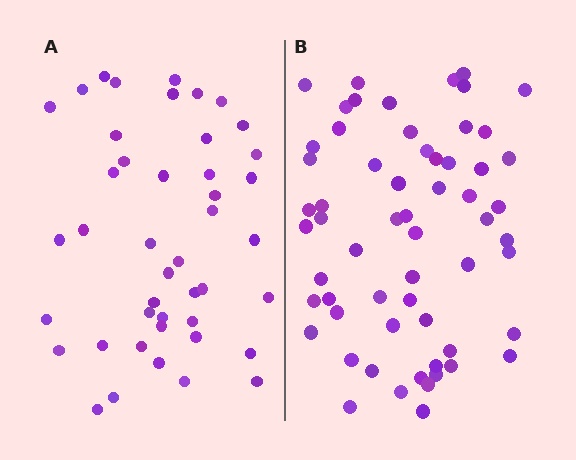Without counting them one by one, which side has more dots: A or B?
Region B (the right region) has more dots.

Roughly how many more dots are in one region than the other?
Region B has approximately 15 more dots than region A.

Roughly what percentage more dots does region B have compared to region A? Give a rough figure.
About 35% more.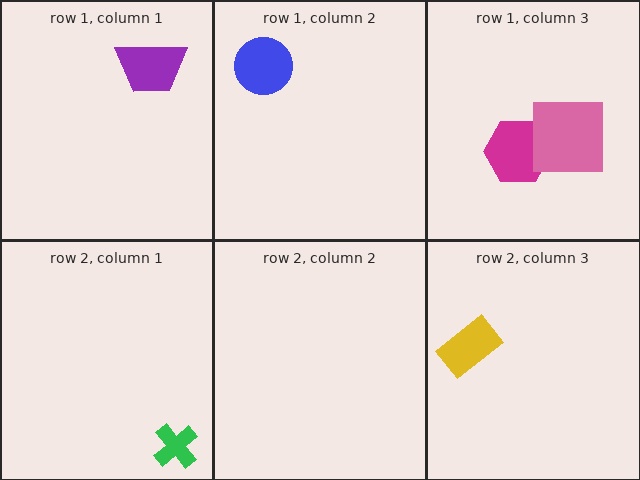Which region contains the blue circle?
The row 1, column 2 region.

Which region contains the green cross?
The row 2, column 1 region.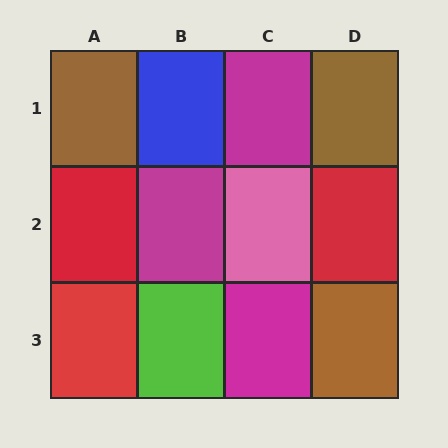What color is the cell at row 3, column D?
Brown.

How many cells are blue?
1 cell is blue.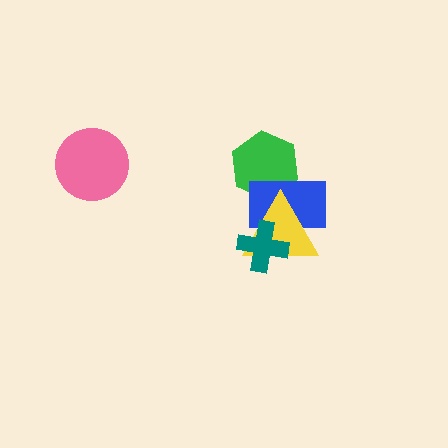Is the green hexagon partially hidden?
Yes, it is partially covered by another shape.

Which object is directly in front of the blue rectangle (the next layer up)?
The yellow triangle is directly in front of the blue rectangle.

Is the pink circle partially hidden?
No, no other shape covers it.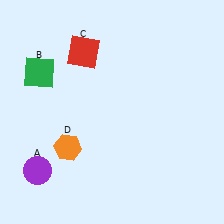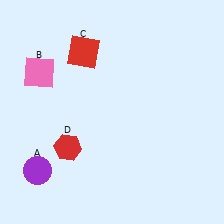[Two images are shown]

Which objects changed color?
B changed from green to pink. D changed from orange to red.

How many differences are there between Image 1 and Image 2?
There are 2 differences between the two images.